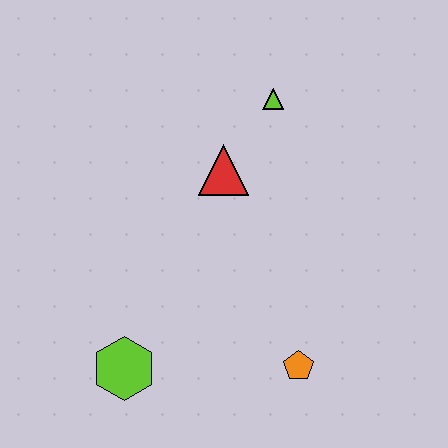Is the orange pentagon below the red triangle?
Yes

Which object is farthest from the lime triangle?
The lime hexagon is farthest from the lime triangle.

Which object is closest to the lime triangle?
The red triangle is closest to the lime triangle.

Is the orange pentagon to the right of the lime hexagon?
Yes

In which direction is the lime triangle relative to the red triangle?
The lime triangle is above the red triangle.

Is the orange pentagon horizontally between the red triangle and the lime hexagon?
No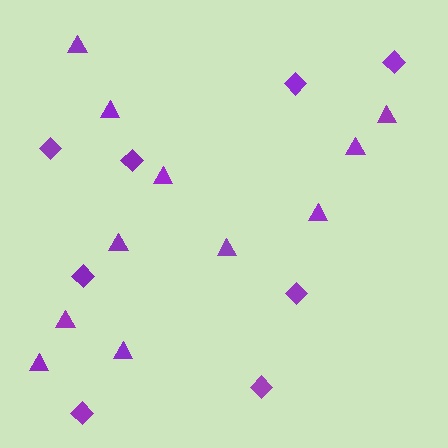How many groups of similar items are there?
There are 2 groups: one group of diamonds (8) and one group of triangles (11).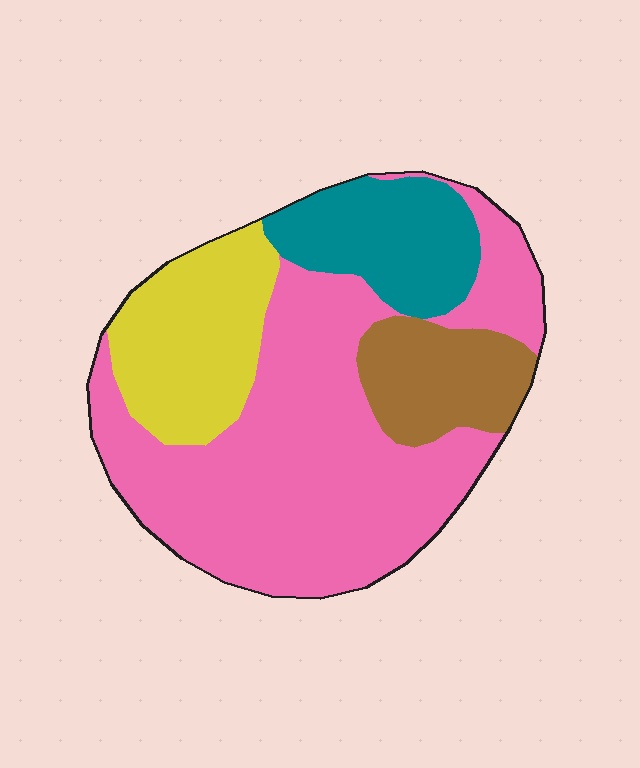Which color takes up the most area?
Pink, at roughly 55%.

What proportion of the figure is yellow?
Yellow takes up about one sixth (1/6) of the figure.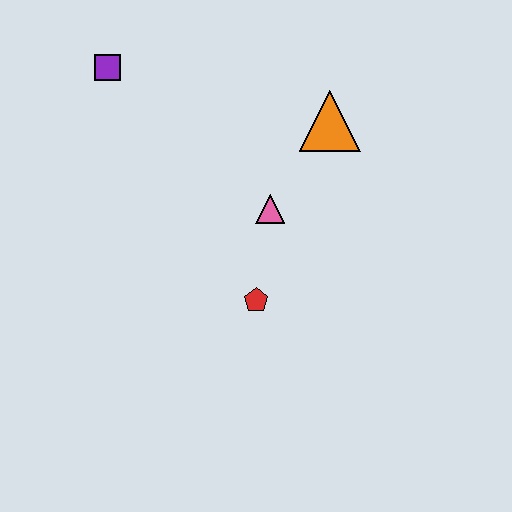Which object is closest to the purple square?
The pink triangle is closest to the purple square.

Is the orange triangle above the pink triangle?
Yes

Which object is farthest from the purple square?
The red pentagon is farthest from the purple square.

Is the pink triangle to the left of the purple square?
No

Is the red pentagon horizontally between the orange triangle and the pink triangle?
No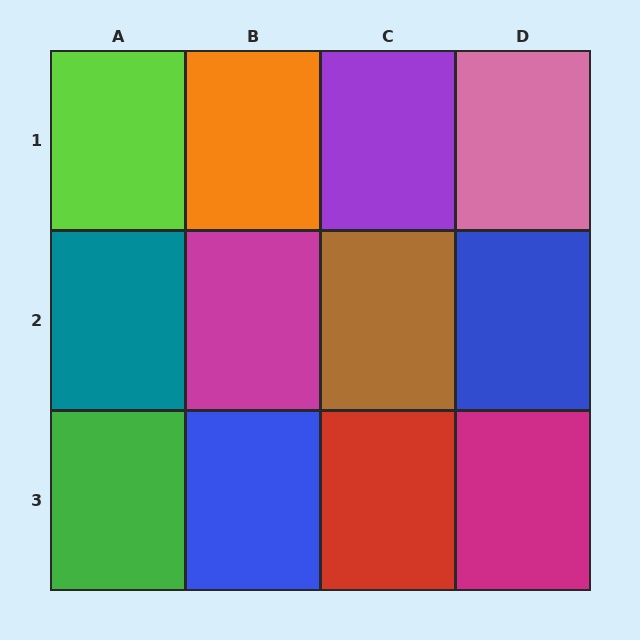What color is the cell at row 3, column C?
Red.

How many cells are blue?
2 cells are blue.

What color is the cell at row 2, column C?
Brown.